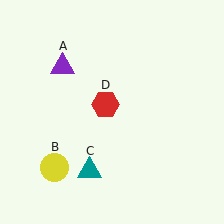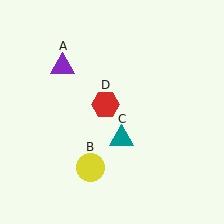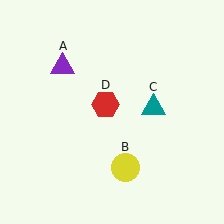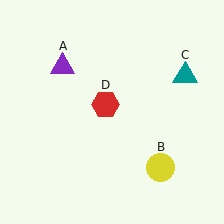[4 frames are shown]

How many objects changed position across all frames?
2 objects changed position: yellow circle (object B), teal triangle (object C).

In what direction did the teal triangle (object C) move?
The teal triangle (object C) moved up and to the right.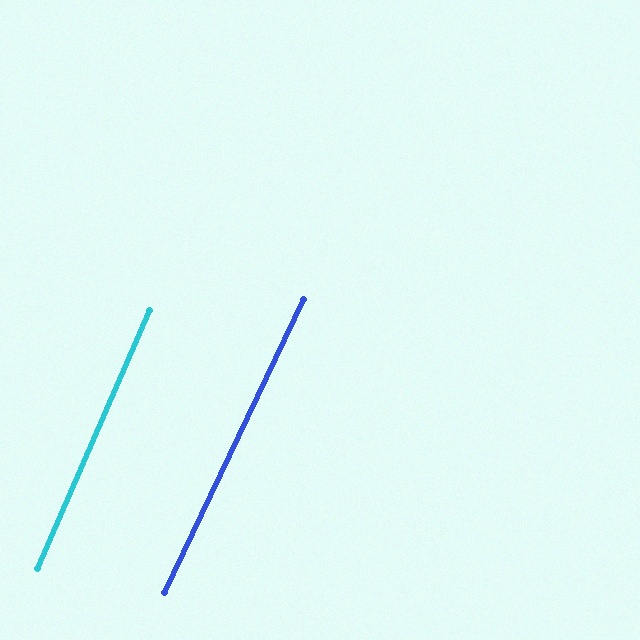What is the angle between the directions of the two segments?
Approximately 2 degrees.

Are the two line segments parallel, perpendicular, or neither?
Parallel — their directions differ by only 2.0°.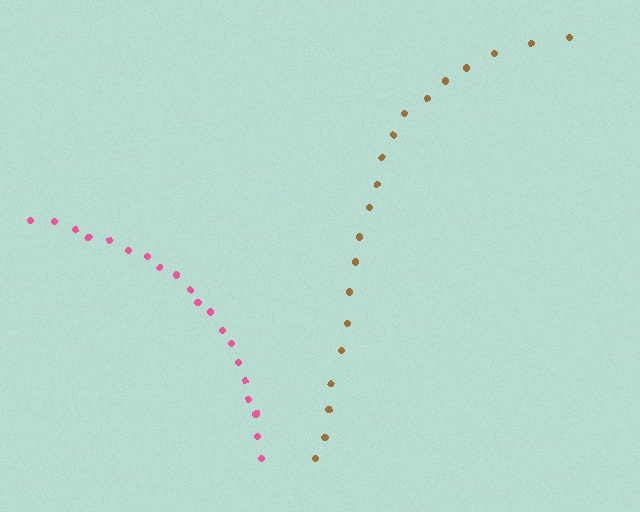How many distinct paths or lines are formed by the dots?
There are 2 distinct paths.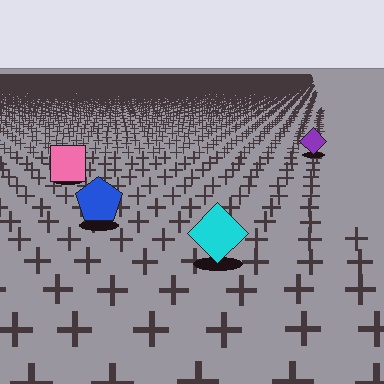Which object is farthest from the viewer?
The purple diamond is farthest from the viewer. It appears smaller and the ground texture around it is denser.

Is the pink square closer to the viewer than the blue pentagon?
No. The blue pentagon is closer — you can tell from the texture gradient: the ground texture is coarser near it.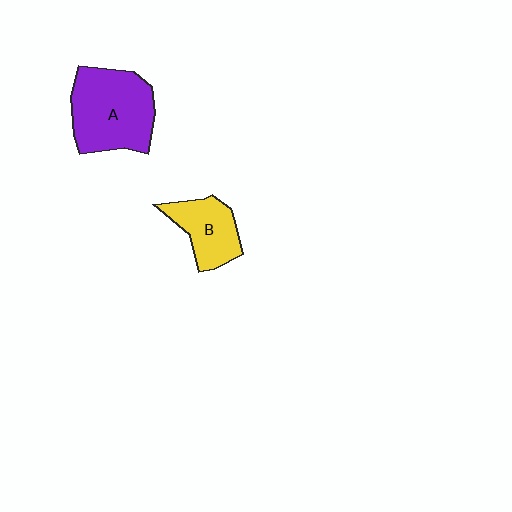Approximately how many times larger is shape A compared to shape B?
Approximately 1.7 times.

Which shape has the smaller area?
Shape B (yellow).